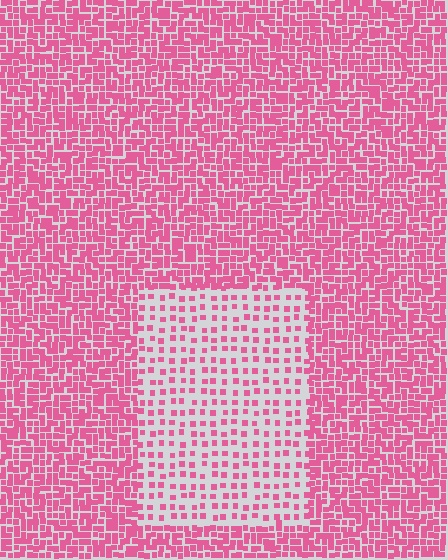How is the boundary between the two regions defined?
The boundary is defined by a change in element density (approximately 2.5x ratio). All elements are the same color, size, and shape.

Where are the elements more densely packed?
The elements are more densely packed outside the rectangle boundary.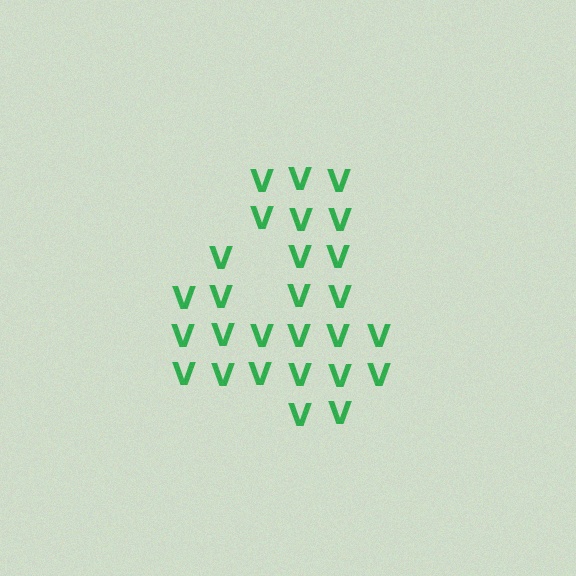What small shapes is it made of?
It is made of small letter V's.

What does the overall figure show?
The overall figure shows the digit 4.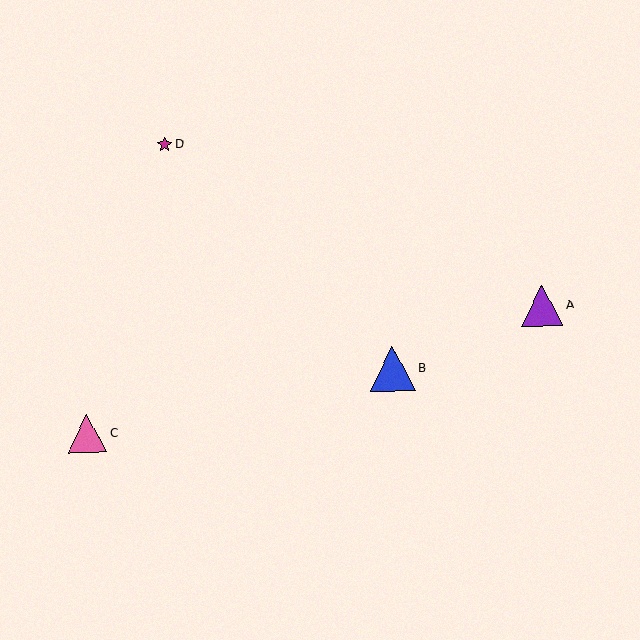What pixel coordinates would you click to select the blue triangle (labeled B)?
Click at (393, 369) to select the blue triangle B.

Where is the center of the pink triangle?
The center of the pink triangle is at (87, 434).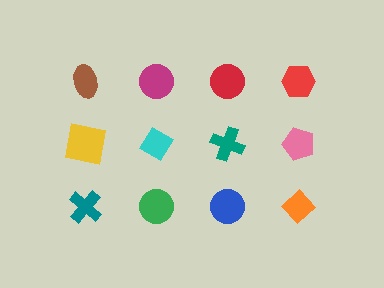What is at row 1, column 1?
A brown ellipse.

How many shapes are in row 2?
4 shapes.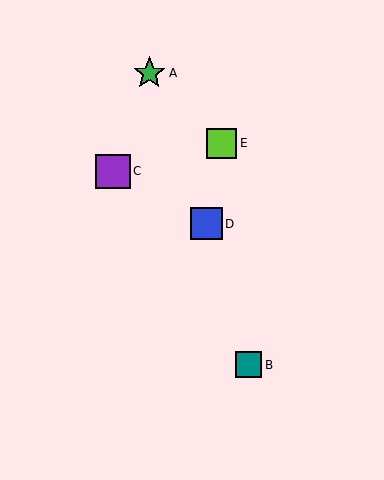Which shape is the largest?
The purple square (labeled C) is the largest.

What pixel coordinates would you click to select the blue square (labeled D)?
Click at (206, 224) to select the blue square D.